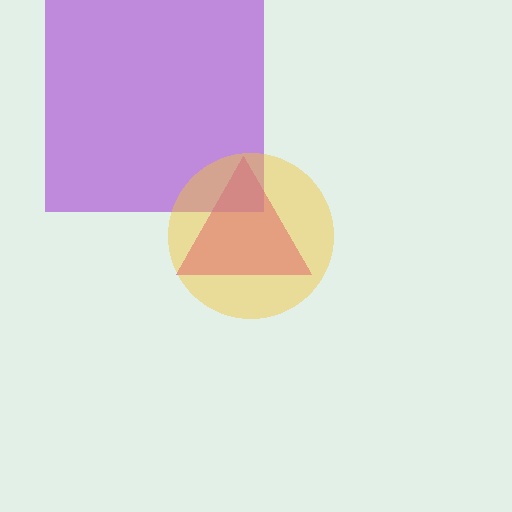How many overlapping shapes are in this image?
There are 3 overlapping shapes in the image.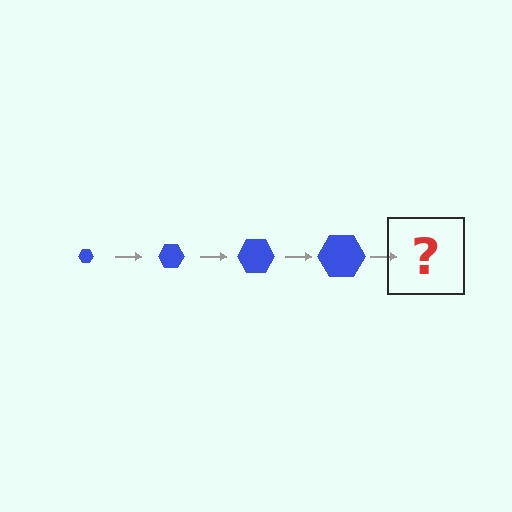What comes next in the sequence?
The next element should be a blue hexagon, larger than the previous one.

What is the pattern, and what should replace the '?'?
The pattern is that the hexagon gets progressively larger each step. The '?' should be a blue hexagon, larger than the previous one.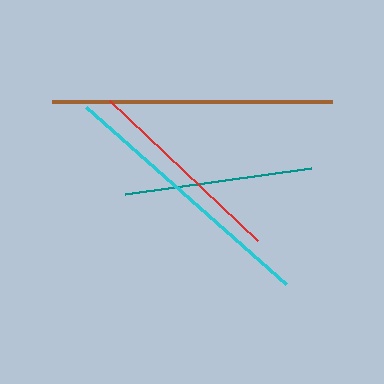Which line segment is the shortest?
The teal line is the shortest at approximately 187 pixels.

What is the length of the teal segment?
The teal segment is approximately 187 pixels long.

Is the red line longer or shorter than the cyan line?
The cyan line is longer than the red line.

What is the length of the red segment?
The red segment is approximately 204 pixels long.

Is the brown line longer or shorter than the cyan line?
The brown line is longer than the cyan line.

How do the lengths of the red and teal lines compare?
The red and teal lines are approximately the same length.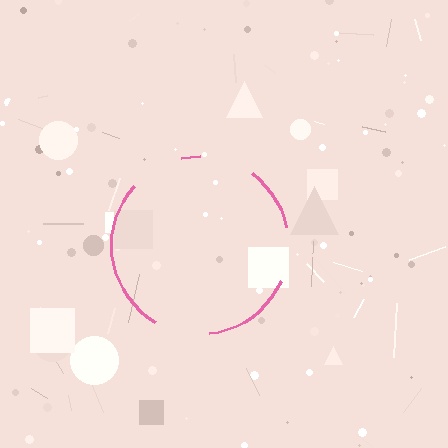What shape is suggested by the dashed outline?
The dashed outline suggests a circle.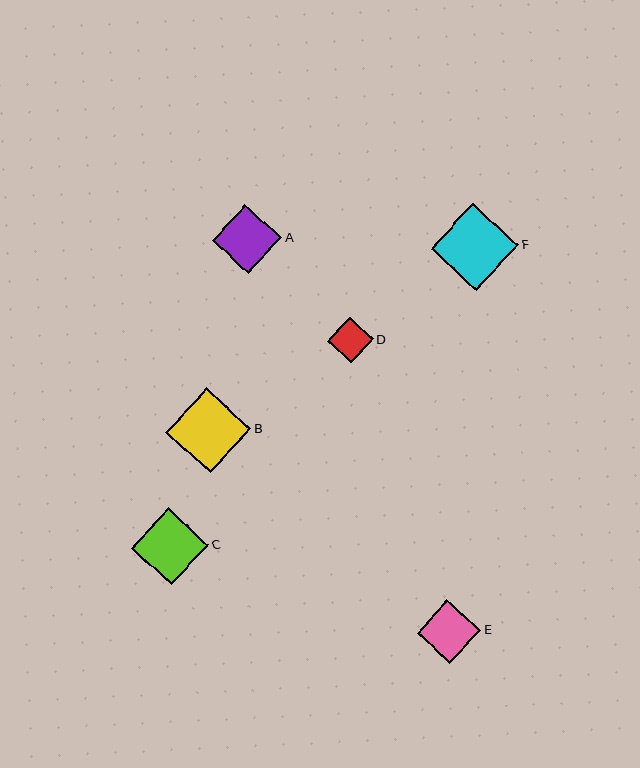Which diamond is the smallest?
Diamond D is the smallest with a size of approximately 45 pixels.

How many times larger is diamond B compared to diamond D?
Diamond B is approximately 1.9 times the size of diamond D.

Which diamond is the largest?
Diamond F is the largest with a size of approximately 88 pixels.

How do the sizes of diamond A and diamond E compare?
Diamond A and diamond E are approximately the same size.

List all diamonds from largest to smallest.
From largest to smallest: F, B, C, A, E, D.